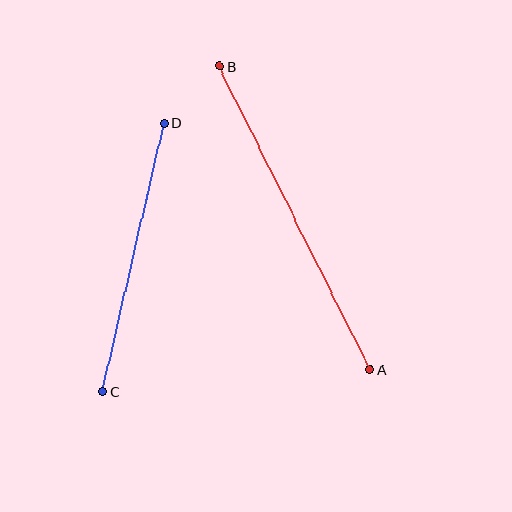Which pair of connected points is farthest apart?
Points A and B are farthest apart.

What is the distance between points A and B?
The distance is approximately 339 pixels.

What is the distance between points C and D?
The distance is approximately 275 pixels.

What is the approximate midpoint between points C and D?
The midpoint is at approximately (133, 257) pixels.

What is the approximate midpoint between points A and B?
The midpoint is at approximately (295, 218) pixels.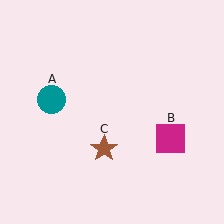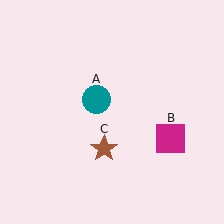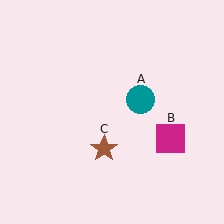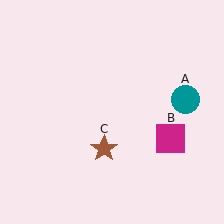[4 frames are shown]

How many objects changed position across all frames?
1 object changed position: teal circle (object A).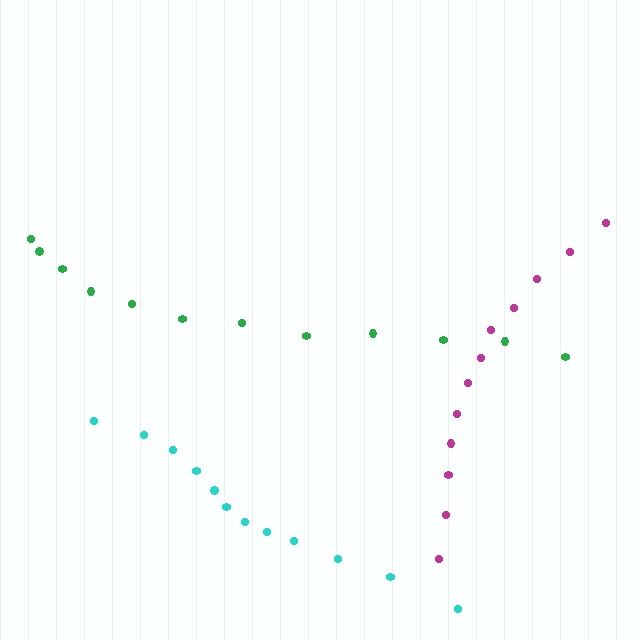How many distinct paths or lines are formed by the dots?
There are 3 distinct paths.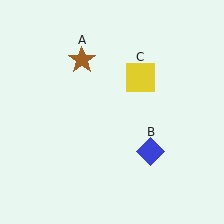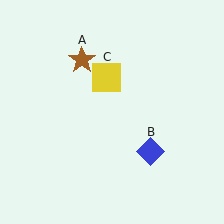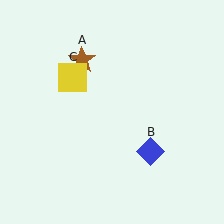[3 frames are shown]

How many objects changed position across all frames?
1 object changed position: yellow square (object C).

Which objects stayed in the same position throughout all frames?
Brown star (object A) and blue diamond (object B) remained stationary.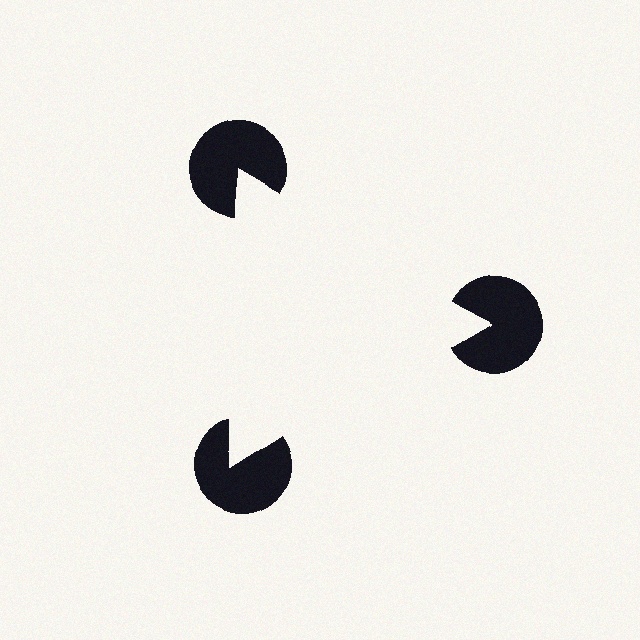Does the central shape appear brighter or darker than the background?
It typically appears slightly brighter than the background, even though no actual brightness change is drawn.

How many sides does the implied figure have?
3 sides.